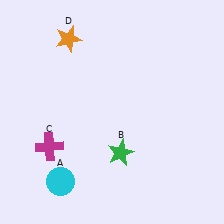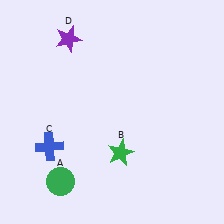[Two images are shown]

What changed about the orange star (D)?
In Image 1, D is orange. In Image 2, it changed to purple.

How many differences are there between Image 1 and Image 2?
There are 3 differences between the two images.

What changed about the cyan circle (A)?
In Image 1, A is cyan. In Image 2, it changed to green.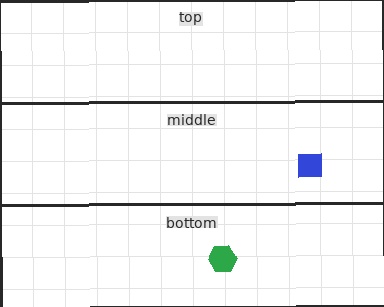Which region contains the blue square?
The middle region.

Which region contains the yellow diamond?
The middle region.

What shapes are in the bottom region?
The green hexagon.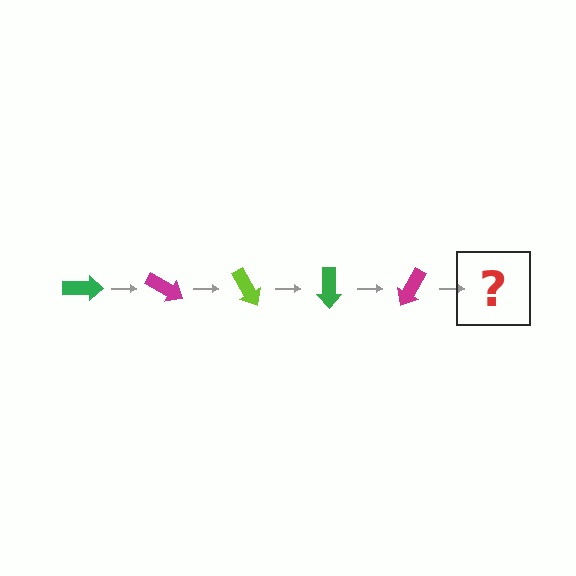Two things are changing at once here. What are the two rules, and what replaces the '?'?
The two rules are that it rotates 30 degrees each step and the color cycles through green, magenta, and lime. The '?' should be a lime arrow, rotated 150 degrees from the start.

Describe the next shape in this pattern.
It should be a lime arrow, rotated 150 degrees from the start.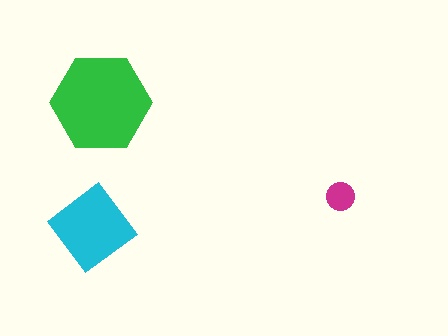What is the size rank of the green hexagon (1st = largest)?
1st.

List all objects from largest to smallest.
The green hexagon, the cyan diamond, the magenta circle.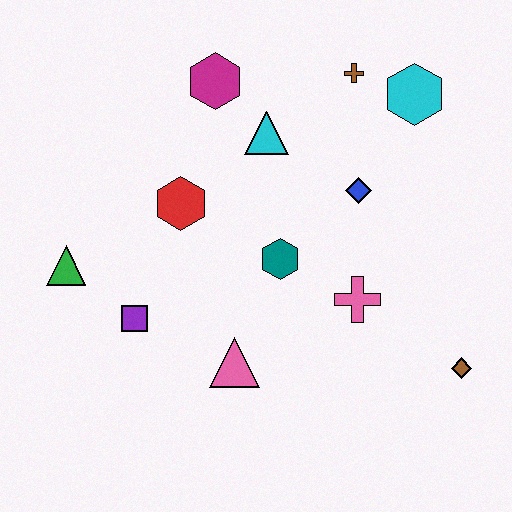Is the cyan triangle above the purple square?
Yes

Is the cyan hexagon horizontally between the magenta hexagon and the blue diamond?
No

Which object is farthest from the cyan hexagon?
The green triangle is farthest from the cyan hexagon.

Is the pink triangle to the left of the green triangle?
No